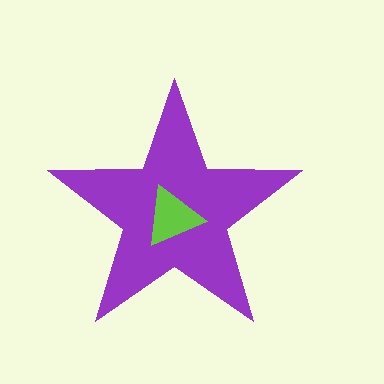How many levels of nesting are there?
2.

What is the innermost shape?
The lime triangle.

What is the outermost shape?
The purple star.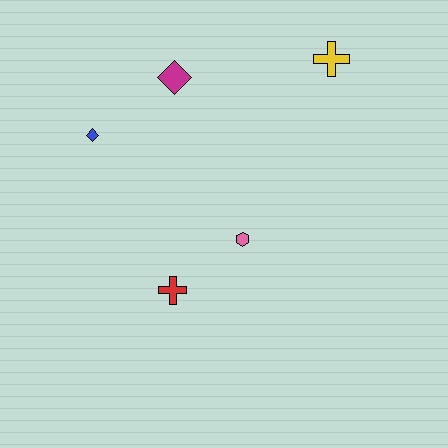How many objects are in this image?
There are 5 objects.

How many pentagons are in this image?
There are no pentagons.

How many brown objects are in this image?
There are no brown objects.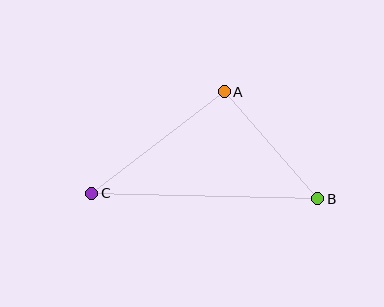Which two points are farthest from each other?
Points B and C are farthest from each other.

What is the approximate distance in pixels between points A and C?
The distance between A and C is approximately 167 pixels.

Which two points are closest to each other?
Points A and B are closest to each other.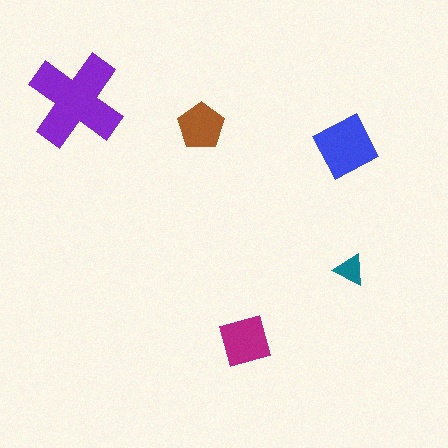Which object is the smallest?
The teal triangle.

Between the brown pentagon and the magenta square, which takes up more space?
The magenta square.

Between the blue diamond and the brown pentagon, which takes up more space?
The blue diamond.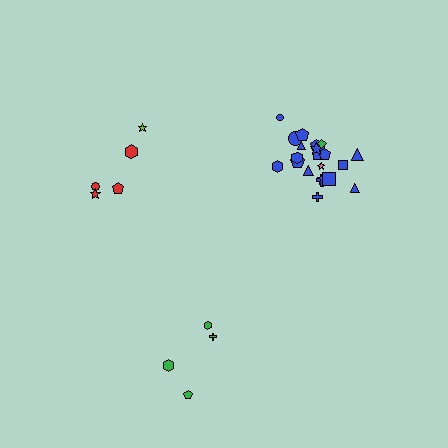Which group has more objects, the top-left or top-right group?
The top-right group.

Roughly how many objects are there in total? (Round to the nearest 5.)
Roughly 30 objects in total.